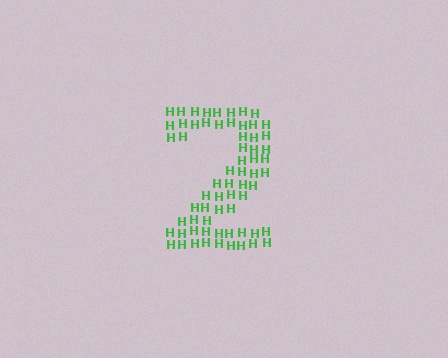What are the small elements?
The small elements are letter H's.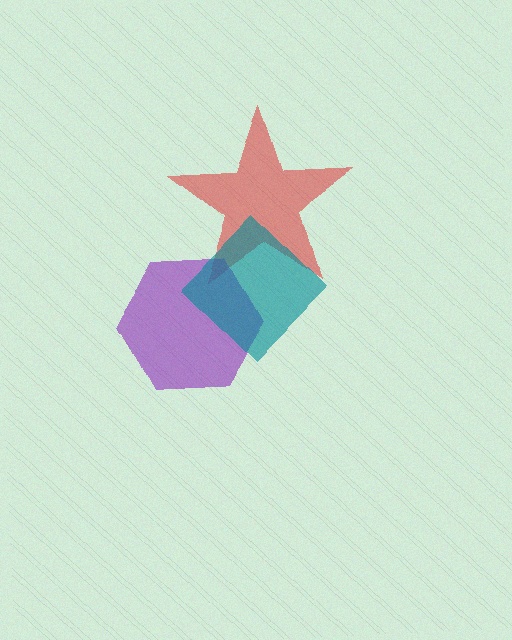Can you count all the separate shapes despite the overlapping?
Yes, there are 3 separate shapes.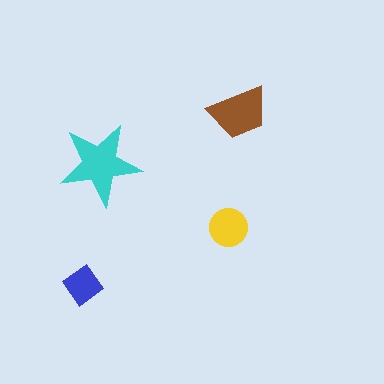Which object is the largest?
The cyan star.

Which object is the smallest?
The blue diamond.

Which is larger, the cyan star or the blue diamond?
The cyan star.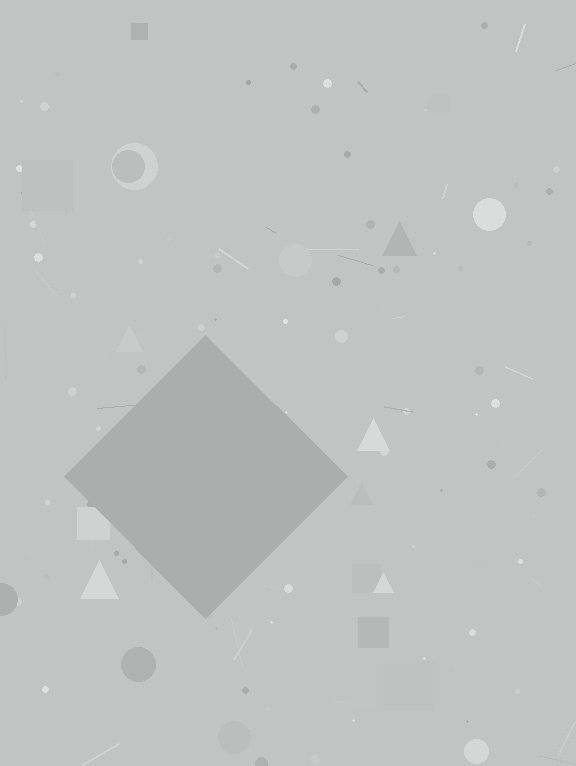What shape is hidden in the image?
A diamond is hidden in the image.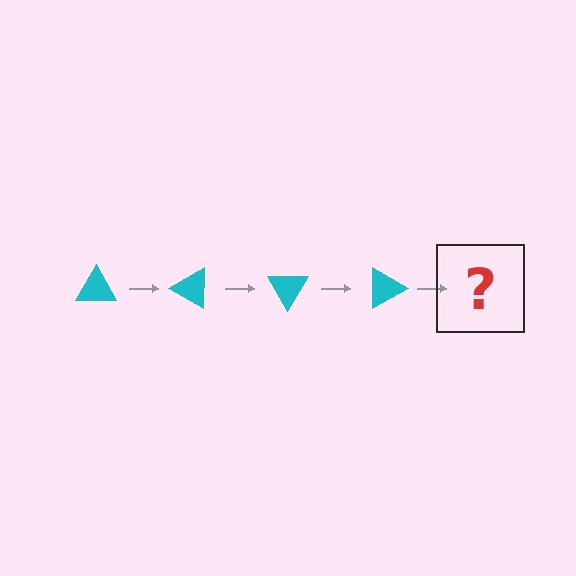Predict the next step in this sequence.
The next step is a cyan triangle rotated 120 degrees.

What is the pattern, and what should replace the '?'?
The pattern is that the triangle rotates 30 degrees each step. The '?' should be a cyan triangle rotated 120 degrees.